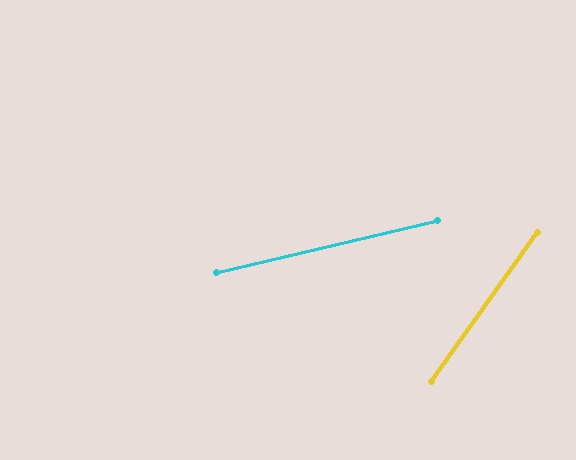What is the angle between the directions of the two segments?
Approximately 41 degrees.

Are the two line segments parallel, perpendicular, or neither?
Neither parallel nor perpendicular — they differ by about 41°.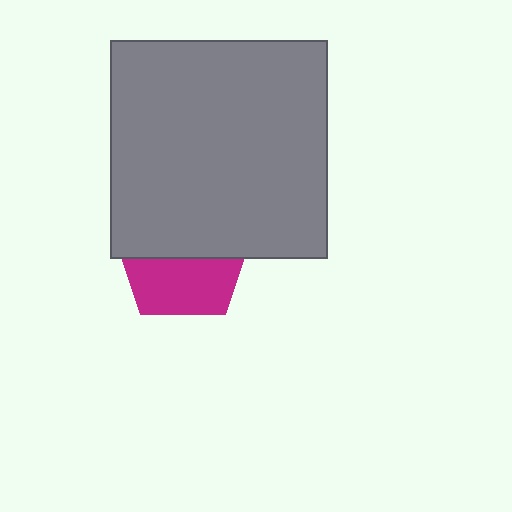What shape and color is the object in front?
The object in front is a gray square.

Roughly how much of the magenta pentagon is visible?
About half of it is visible (roughly 46%).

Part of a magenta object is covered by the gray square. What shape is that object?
It is a pentagon.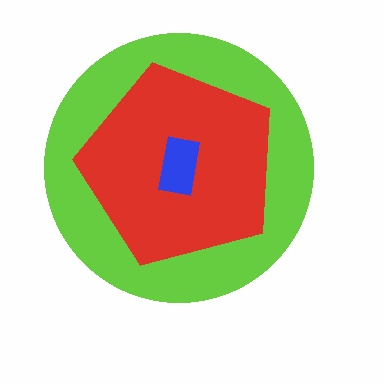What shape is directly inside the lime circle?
The red pentagon.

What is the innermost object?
The blue rectangle.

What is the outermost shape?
The lime circle.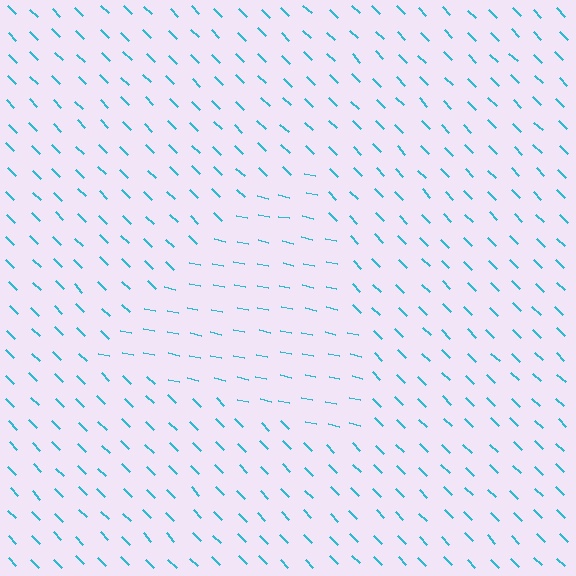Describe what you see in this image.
The image is filled with small cyan line segments. A triangle region in the image has lines oriented differently from the surrounding lines, creating a visible texture boundary.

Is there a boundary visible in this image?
Yes, there is a texture boundary formed by a change in line orientation.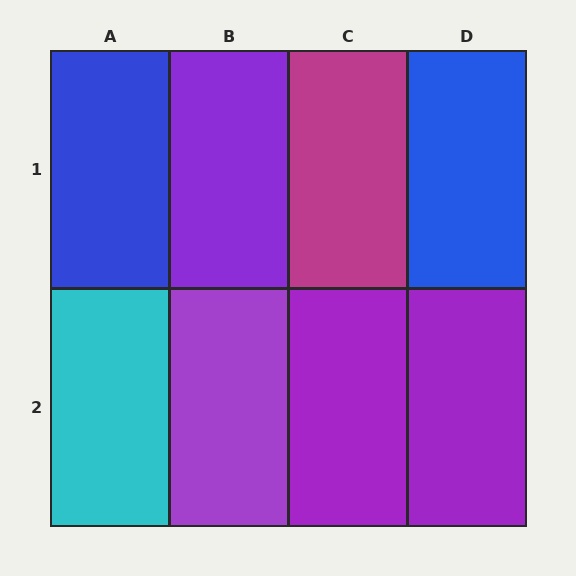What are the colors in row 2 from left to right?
Cyan, purple, purple, purple.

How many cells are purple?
4 cells are purple.